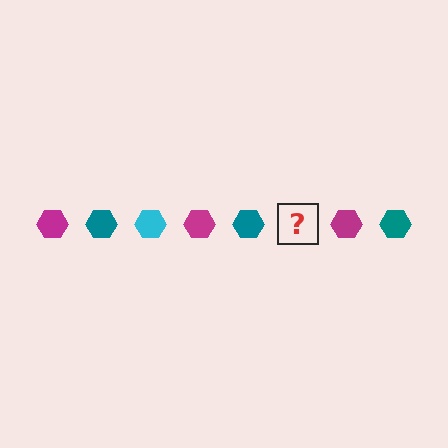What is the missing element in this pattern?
The missing element is a cyan hexagon.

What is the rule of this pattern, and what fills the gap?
The rule is that the pattern cycles through magenta, teal, cyan hexagons. The gap should be filled with a cyan hexagon.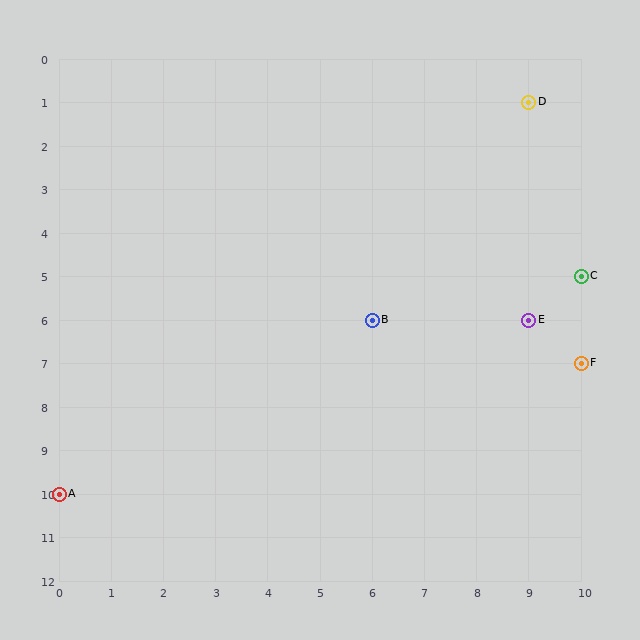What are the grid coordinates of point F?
Point F is at grid coordinates (10, 7).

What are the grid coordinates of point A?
Point A is at grid coordinates (0, 10).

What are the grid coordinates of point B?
Point B is at grid coordinates (6, 6).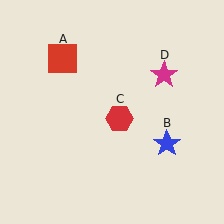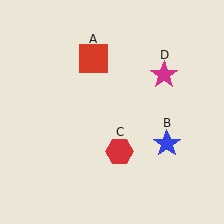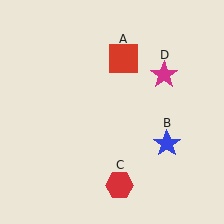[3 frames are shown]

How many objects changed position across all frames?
2 objects changed position: red square (object A), red hexagon (object C).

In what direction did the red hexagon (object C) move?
The red hexagon (object C) moved down.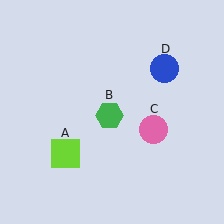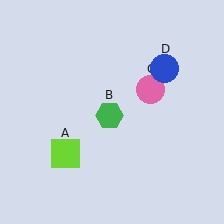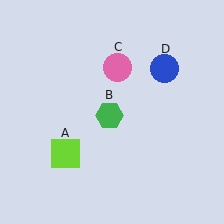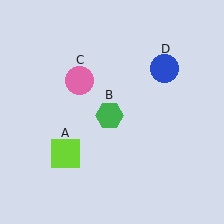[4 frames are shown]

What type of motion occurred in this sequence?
The pink circle (object C) rotated counterclockwise around the center of the scene.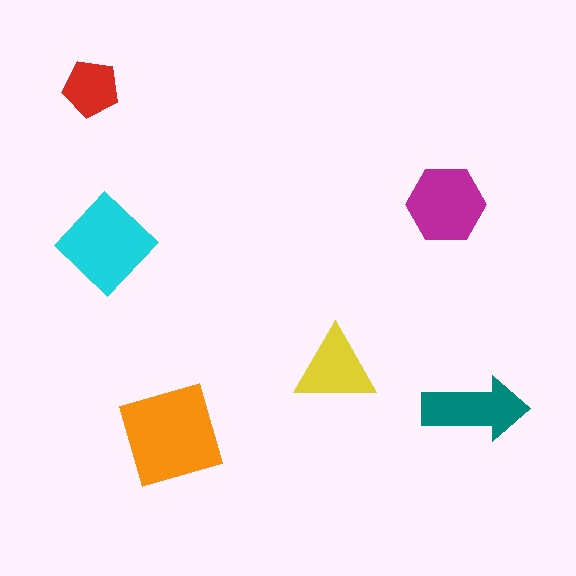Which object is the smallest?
The red pentagon.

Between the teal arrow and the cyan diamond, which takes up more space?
The cyan diamond.